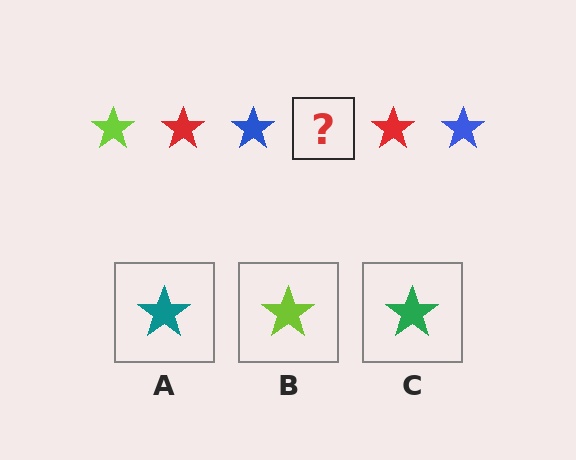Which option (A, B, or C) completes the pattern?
B.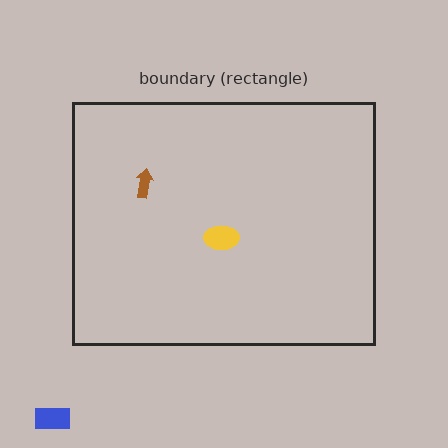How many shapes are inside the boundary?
2 inside, 1 outside.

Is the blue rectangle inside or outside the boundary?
Outside.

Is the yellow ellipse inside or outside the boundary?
Inside.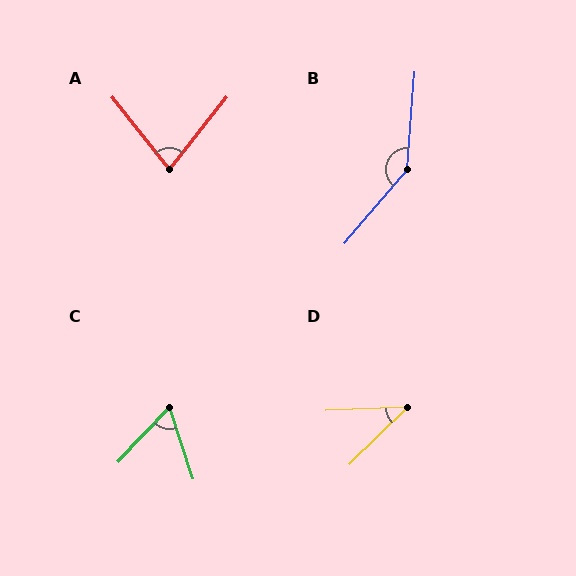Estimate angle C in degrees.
Approximately 62 degrees.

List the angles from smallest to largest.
D (42°), C (62°), A (77°), B (144°).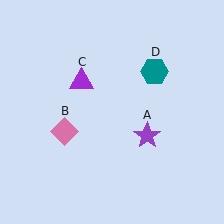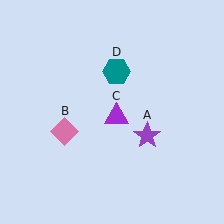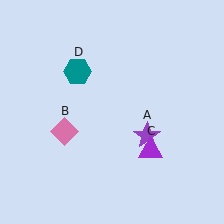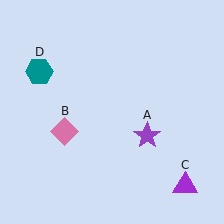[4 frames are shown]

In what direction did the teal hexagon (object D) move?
The teal hexagon (object D) moved left.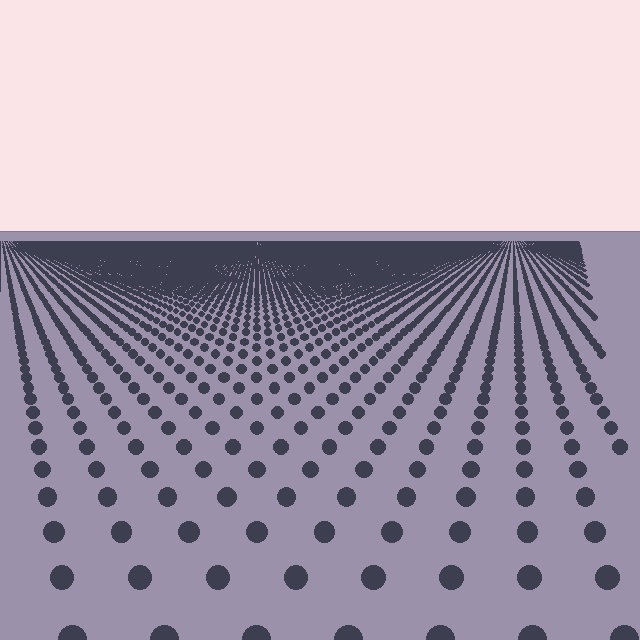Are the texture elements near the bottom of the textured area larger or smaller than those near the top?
Larger. Near the bottom, elements are closer to the viewer and appear at a bigger on-screen size.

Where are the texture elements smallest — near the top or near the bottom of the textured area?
Near the top.